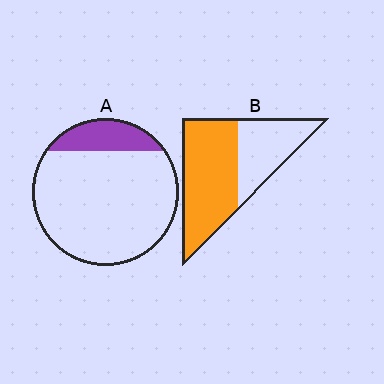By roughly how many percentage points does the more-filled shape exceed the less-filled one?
By roughly 45 percentage points (B over A).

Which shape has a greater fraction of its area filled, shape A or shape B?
Shape B.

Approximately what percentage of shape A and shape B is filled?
A is approximately 15% and B is approximately 60%.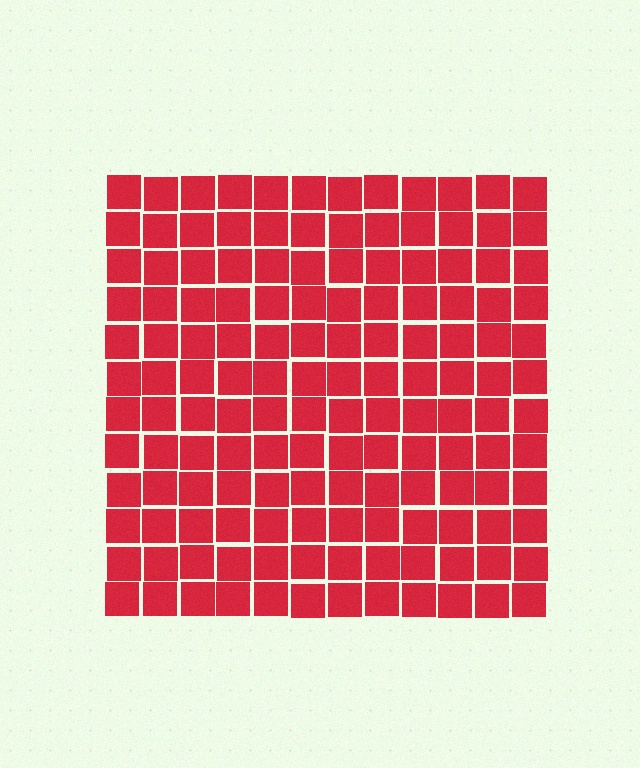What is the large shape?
The large shape is a square.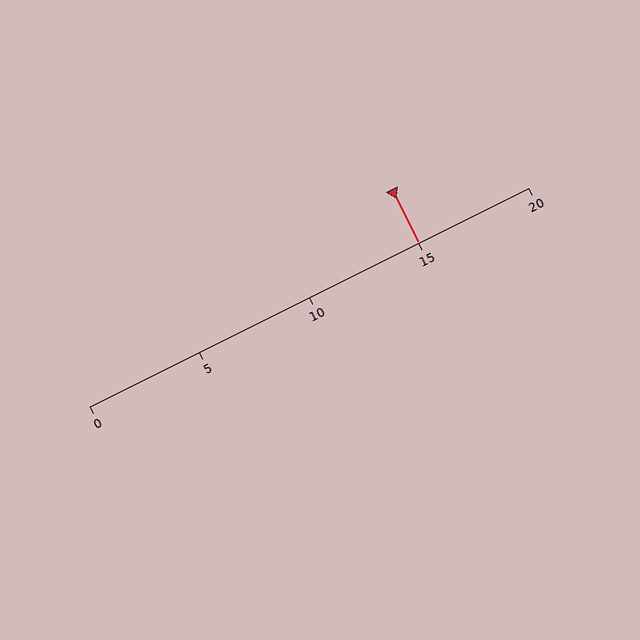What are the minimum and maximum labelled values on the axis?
The axis runs from 0 to 20.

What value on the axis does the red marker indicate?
The marker indicates approximately 15.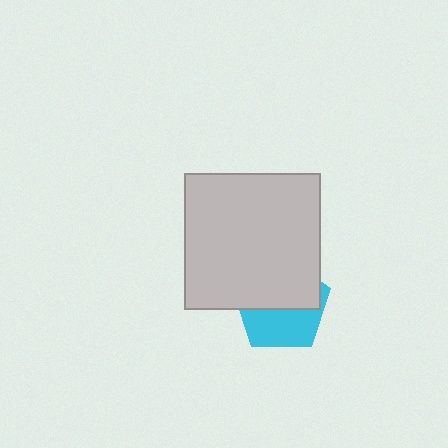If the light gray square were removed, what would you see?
You would see the complete cyan pentagon.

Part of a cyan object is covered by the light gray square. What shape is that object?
It is a pentagon.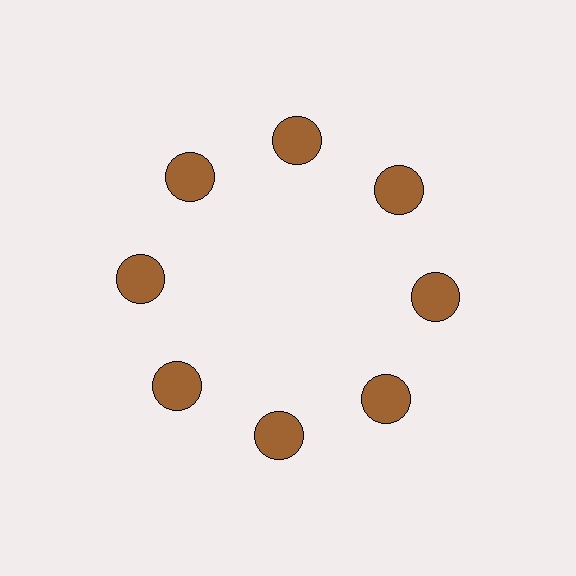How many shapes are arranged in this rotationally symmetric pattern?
There are 8 shapes, arranged in 8 groups of 1.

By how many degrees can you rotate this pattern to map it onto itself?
The pattern maps onto itself every 45 degrees of rotation.